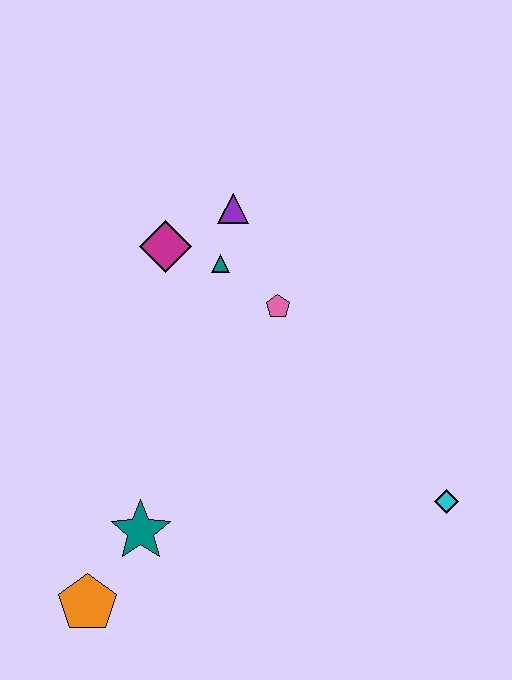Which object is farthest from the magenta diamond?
The cyan diamond is farthest from the magenta diamond.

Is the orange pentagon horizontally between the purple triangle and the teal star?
No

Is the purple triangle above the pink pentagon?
Yes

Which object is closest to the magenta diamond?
The teal triangle is closest to the magenta diamond.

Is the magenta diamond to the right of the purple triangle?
No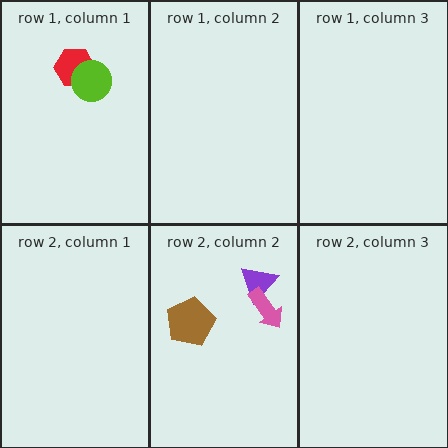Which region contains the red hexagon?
The row 1, column 1 region.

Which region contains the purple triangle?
The row 2, column 2 region.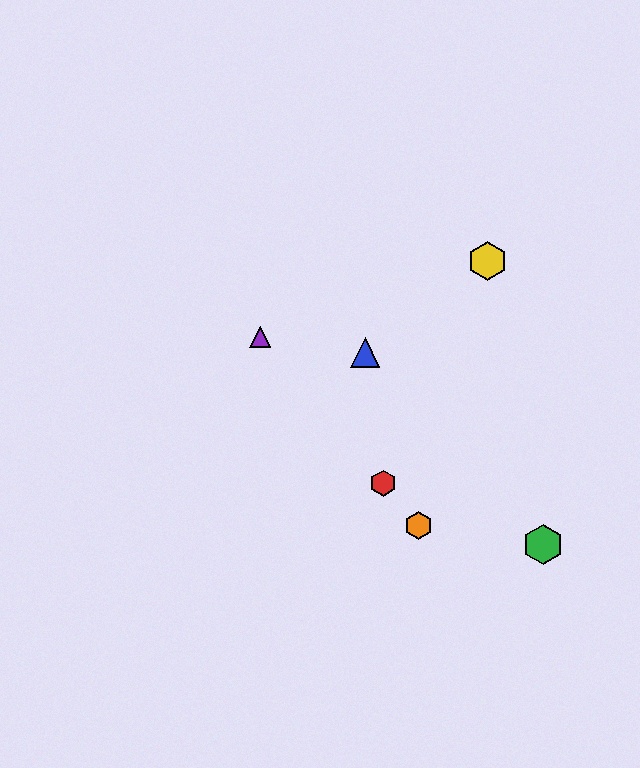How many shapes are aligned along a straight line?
3 shapes (the red hexagon, the purple triangle, the orange hexagon) are aligned along a straight line.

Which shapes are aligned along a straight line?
The red hexagon, the purple triangle, the orange hexagon are aligned along a straight line.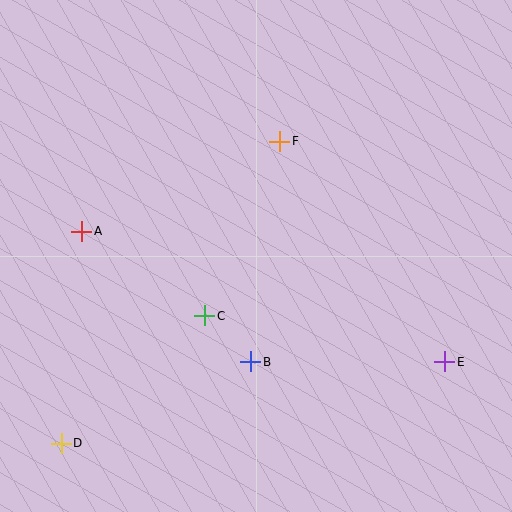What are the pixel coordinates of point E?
Point E is at (445, 362).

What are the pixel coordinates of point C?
Point C is at (205, 316).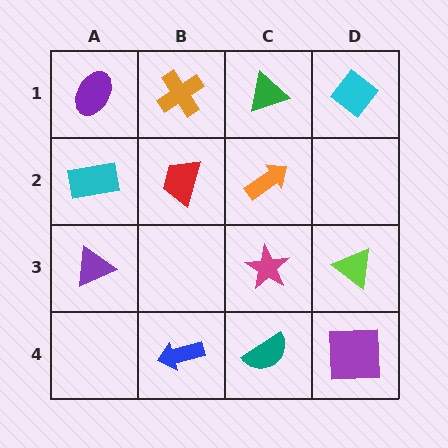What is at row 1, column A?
A purple ellipse.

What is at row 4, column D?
A purple square.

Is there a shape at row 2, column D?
No, that cell is empty.